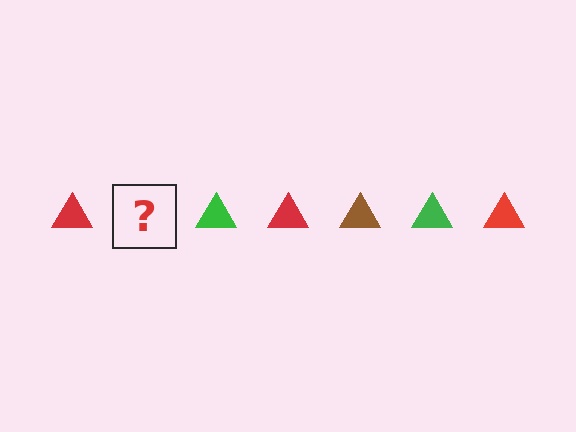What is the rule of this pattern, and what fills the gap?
The rule is that the pattern cycles through red, brown, green triangles. The gap should be filled with a brown triangle.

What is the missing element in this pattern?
The missing element is a brown triangle.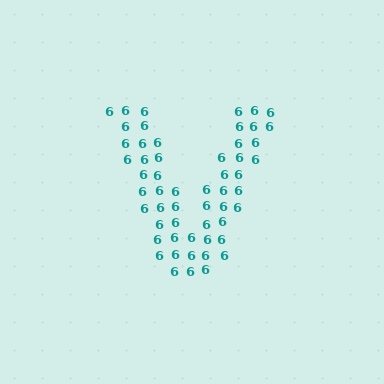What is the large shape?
The large shape is the letter V.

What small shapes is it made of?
It is made of small digit 6's.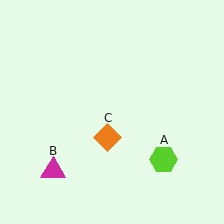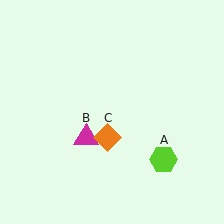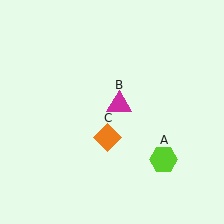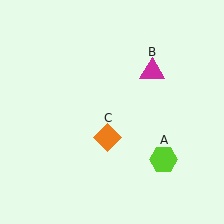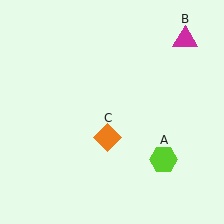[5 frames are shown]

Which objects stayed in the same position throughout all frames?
Lime hexagon (object A) and orange diamond (object C) remained stationary.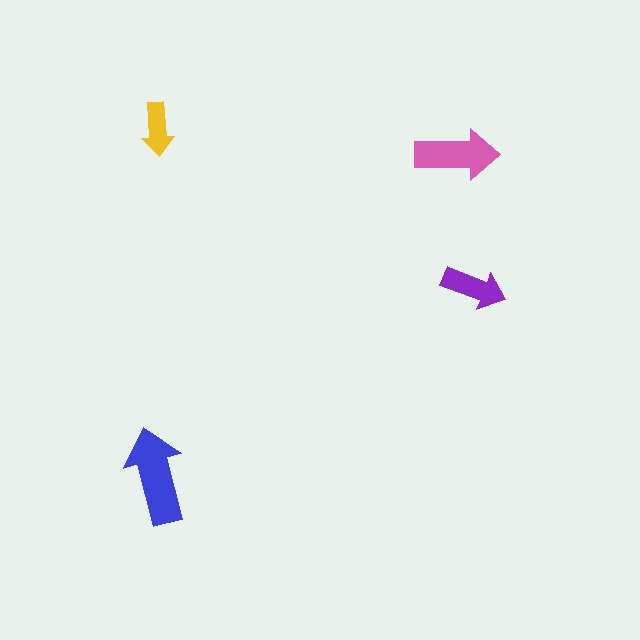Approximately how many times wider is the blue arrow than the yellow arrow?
About 2 times wider.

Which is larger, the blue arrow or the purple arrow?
The blue one.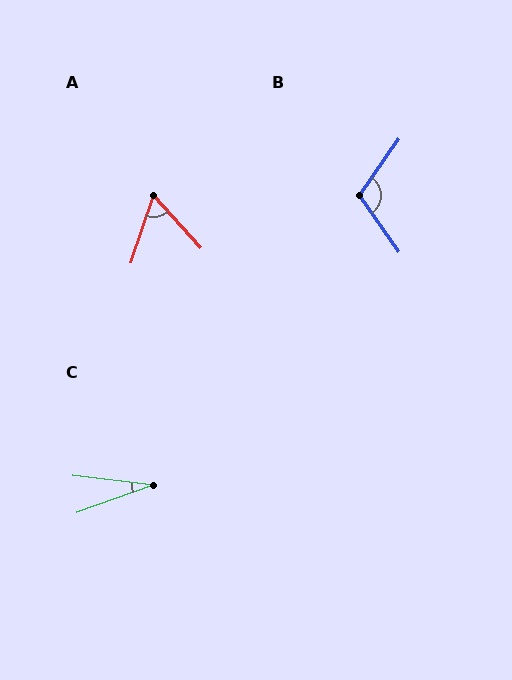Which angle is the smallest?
C, at approximately 27 degrees.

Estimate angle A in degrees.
Approximately 61 degrees.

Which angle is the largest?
B, at approximately 110 degrees.